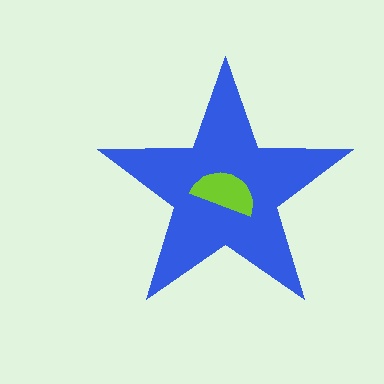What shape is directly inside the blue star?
The lime semicircle.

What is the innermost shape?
The lime semicircle.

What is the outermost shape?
The blue star.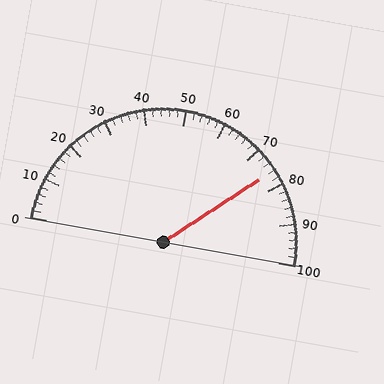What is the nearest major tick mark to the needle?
The nearest major tick mark is 80.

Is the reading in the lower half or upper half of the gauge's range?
The reading is in the upper half of the range (0 to 100).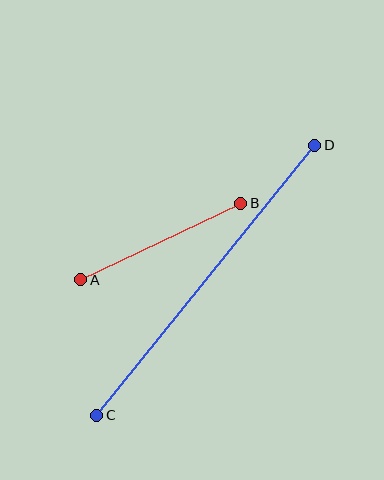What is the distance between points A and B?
The distance is approximately 177 pixels.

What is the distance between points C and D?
The distance is approximately 347 pixels.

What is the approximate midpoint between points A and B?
The midpoint is at approximately (161, 241) pixels.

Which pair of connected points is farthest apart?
Points C and D are farthest apart.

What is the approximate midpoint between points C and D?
The midpoint is at approximately (206, 280) pixels.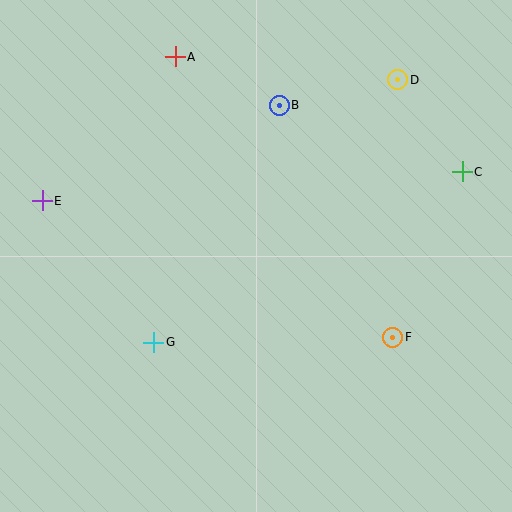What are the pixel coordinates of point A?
Point A is at (175, 57).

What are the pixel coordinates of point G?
Point G is at (154, 342).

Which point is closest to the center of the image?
Point G at (154, 342) is closest to the center.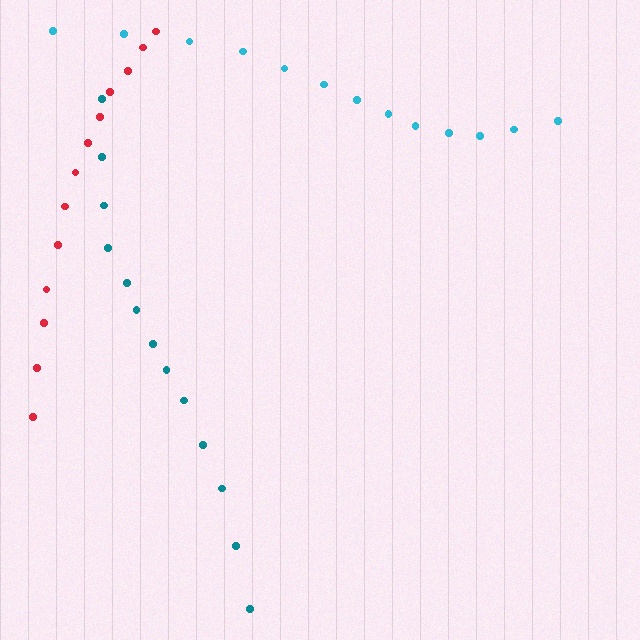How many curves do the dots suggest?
There are 3 distinct paths.